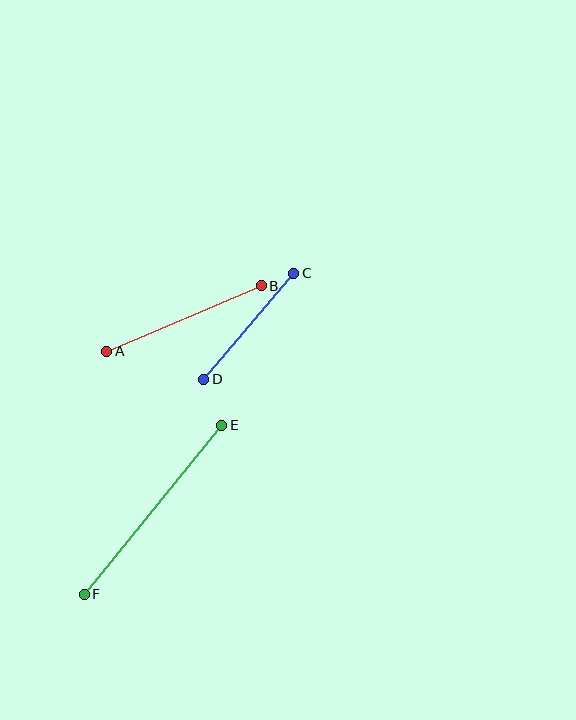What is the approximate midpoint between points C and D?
The midpoint is at approximately (249, 326) pixels.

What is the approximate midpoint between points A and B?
The midpoint is at approximately (184, 319) pixels.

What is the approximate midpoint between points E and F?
The midpoint is at approximately (153, 510) pixels.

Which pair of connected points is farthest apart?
Points E and F are farthest apart.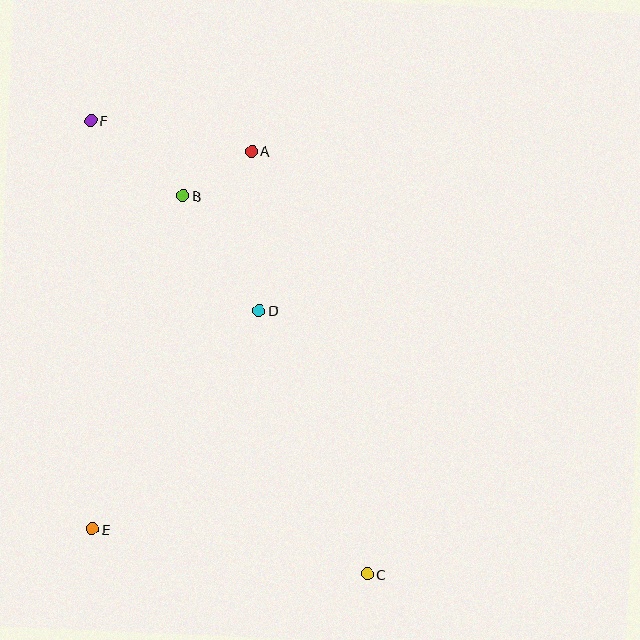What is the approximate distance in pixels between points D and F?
The distance between D and F is approximately 254 pixels.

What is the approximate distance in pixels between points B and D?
The distance between B and D is approximately 138 pixels.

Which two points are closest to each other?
Points A and B are closest to each other.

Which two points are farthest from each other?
Points C and F are farthest from each other.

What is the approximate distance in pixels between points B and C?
The distance between B and C is approximately 421 pixels.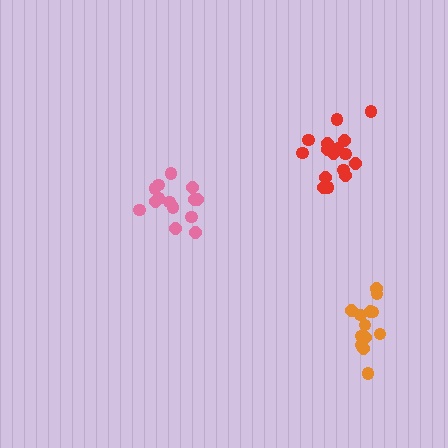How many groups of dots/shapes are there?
There are 3 groups.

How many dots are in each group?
Group 1: 14 dots, Group 2: 17 dots, Group 3: 13 dots (44 total).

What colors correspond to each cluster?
The clusters are colored: pink, red, orange.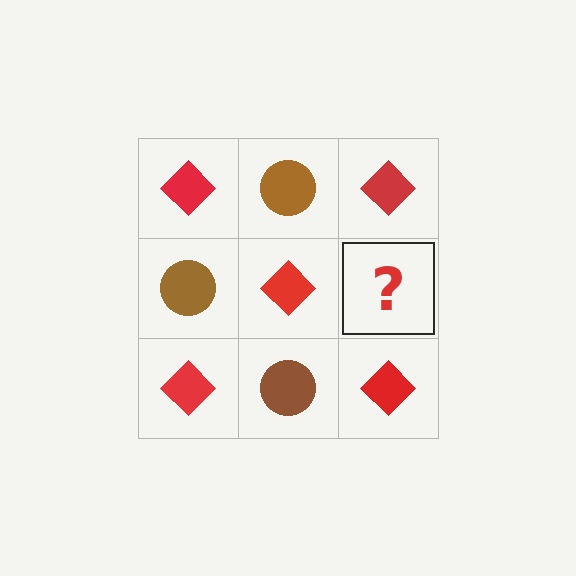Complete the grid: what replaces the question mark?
The question mark should be replaced with a brown circle.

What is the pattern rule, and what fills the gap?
The rule is that it alternates red diamond and brown circle in a checkerboard pattern. The gap should be filled with a brown circle.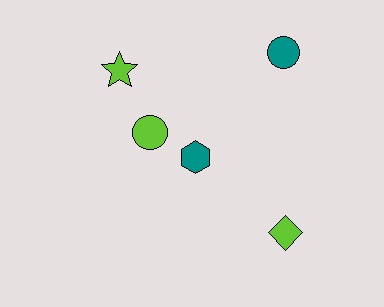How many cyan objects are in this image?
There are no cyan objects.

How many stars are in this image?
There is 1 star.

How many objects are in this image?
There are 5 objects.